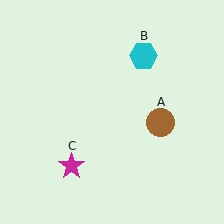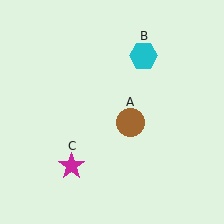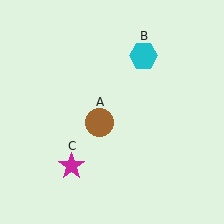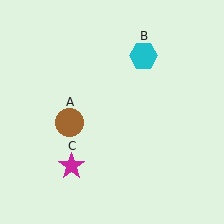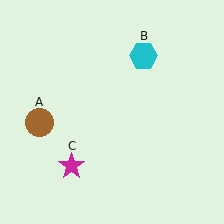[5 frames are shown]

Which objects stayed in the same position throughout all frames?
Cyan hexagon (object B) and magenta star (object C) remained stationary.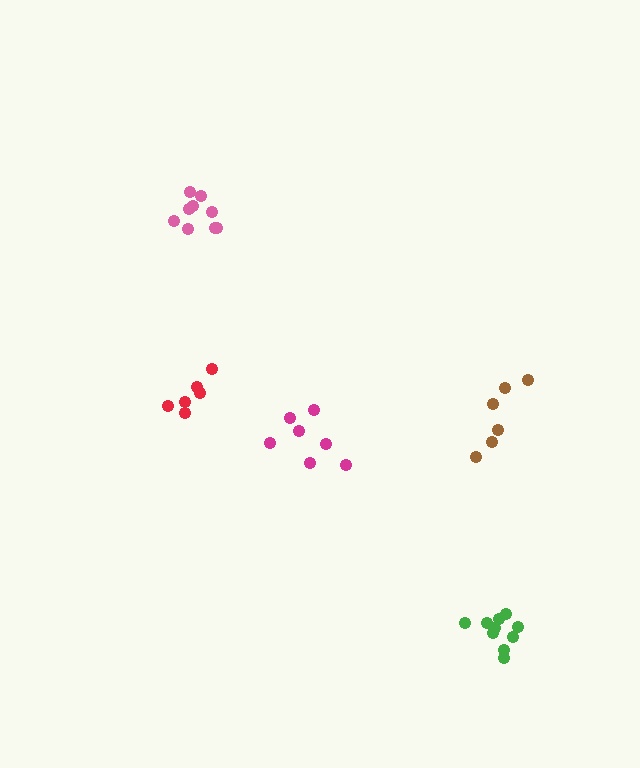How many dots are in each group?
Group 1: 9 dots, Group 2: 7 dots, Group 3: 10 dots, Group 4: 6 dots, Group 5: 6 dots (38 total).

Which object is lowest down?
The green cluster is bottommost.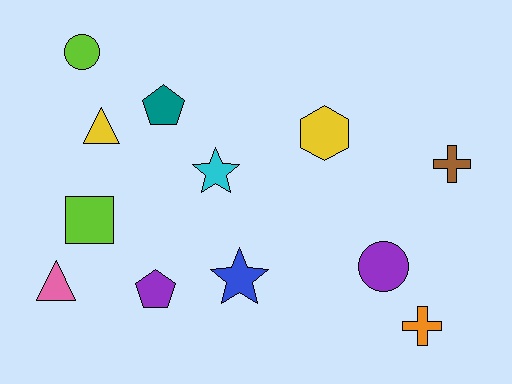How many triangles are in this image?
There are 2 triangles.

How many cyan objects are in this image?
There is 1 cyan object.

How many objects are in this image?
There are 12 objects.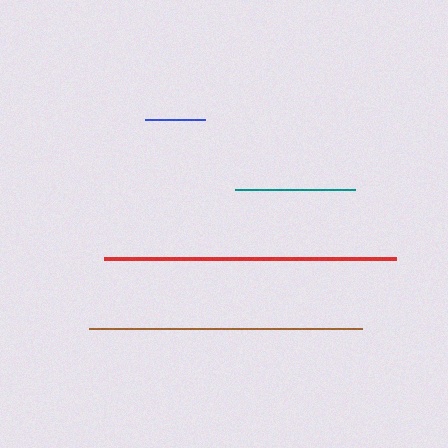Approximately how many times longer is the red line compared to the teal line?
The red line is approximately 2.4 times the length of the teal line.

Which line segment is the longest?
The red line is the longest at approximately 292 pixels.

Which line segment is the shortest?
The blue line is the shortest at approximately 60 pixels.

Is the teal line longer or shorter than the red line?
The red line is longer than the teal line.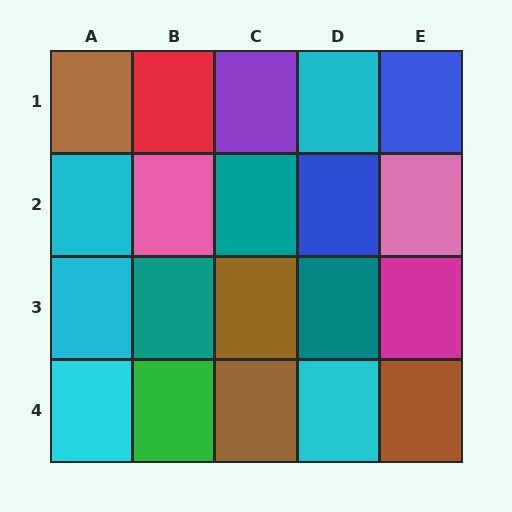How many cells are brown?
4 cells are brown.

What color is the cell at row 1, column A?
Brown.